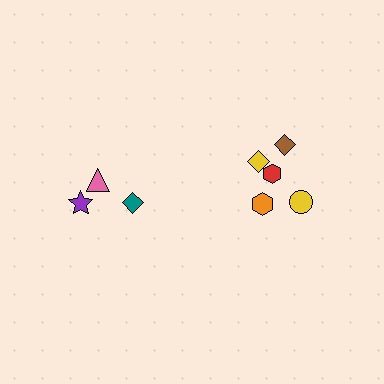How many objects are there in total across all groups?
There are 8 objects.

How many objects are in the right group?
There are 5 objects.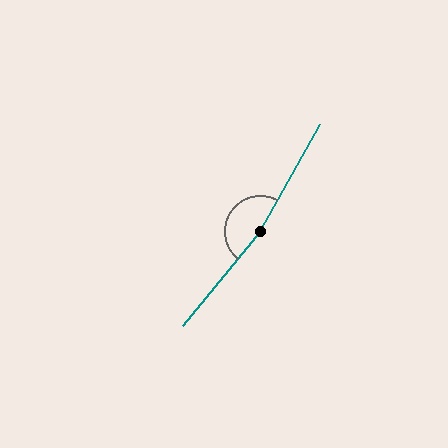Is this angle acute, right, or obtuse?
It is obtuse.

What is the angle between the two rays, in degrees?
Approximately 170 degrees.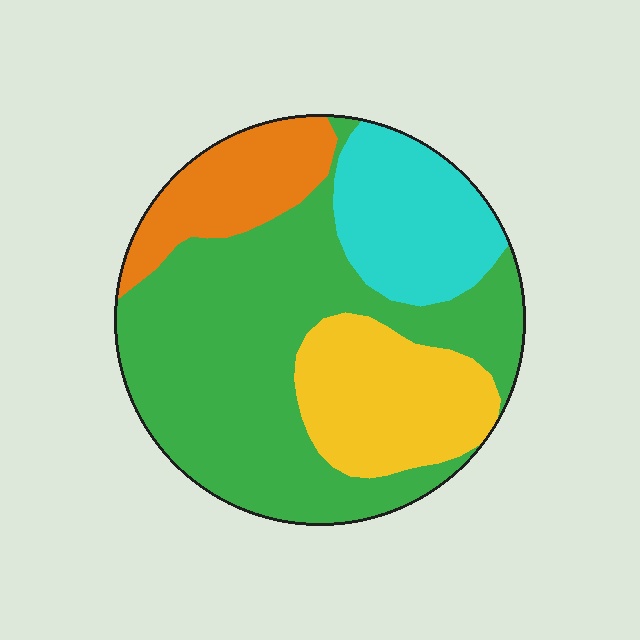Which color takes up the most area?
Green, at roughly 50%.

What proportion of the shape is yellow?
Yellow takes up about one fifth (1/5) of the shape.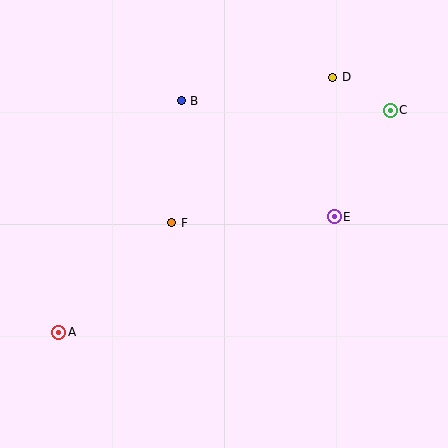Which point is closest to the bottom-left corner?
Point A is closest to the bottom-left corner.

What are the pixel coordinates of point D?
Point D is at (333, 77).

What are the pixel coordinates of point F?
Point F is at (172, 223).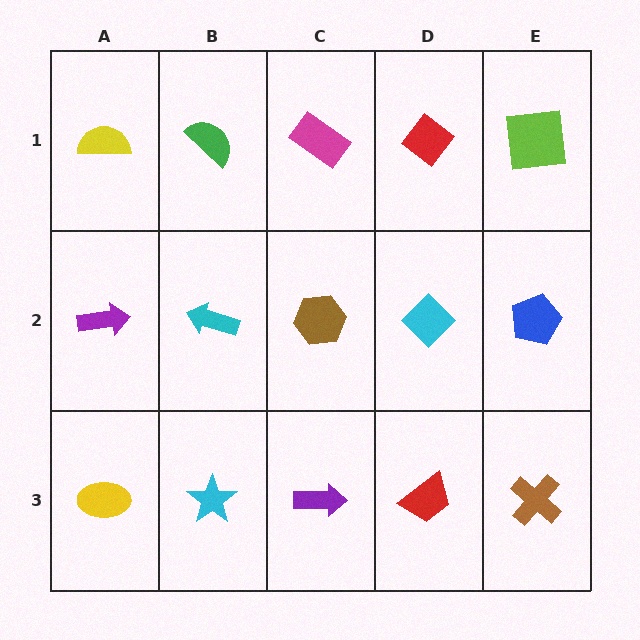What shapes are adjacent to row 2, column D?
A red diamond (row 1, column D), a red trapezoid (row 3, column D), a brown hexagon (row 2, column C), a blue pentagon (row 2, column E).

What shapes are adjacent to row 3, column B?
A cyan arrow (row 2, column B), a yellow ellipse (row 3, column A), a purple arrow (row 3, column C).